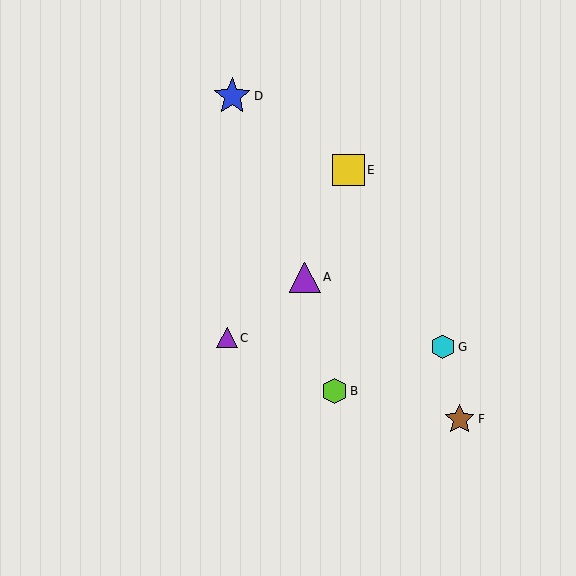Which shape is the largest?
The blue star (labeled D) is the largest.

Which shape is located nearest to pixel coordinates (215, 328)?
The purple triangle (labeled C) at (227, 338) is nearest to that location.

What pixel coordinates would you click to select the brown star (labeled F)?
Click at (460, 419) to select the brown star F.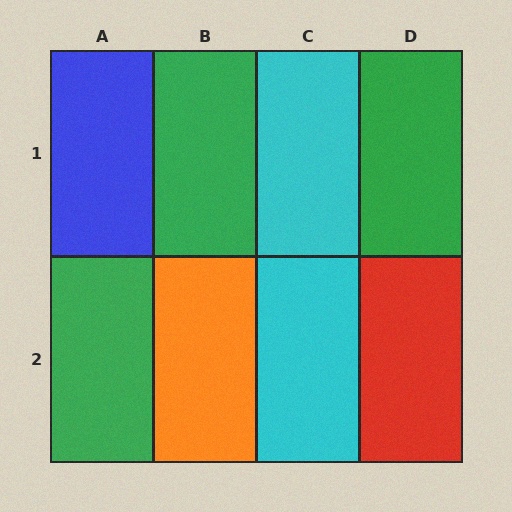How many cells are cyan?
2 cells are cyan.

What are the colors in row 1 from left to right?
Blue, green, cyan, green.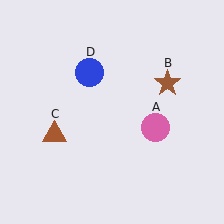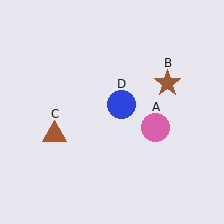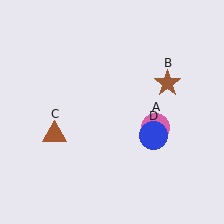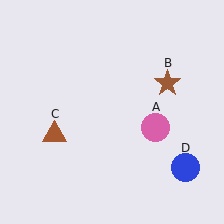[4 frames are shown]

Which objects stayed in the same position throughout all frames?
Pink circle (object A) and brown star (object B) and brown triangle (object C) remained stationary.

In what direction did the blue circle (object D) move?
The blue circle (object D) moved down and to the right.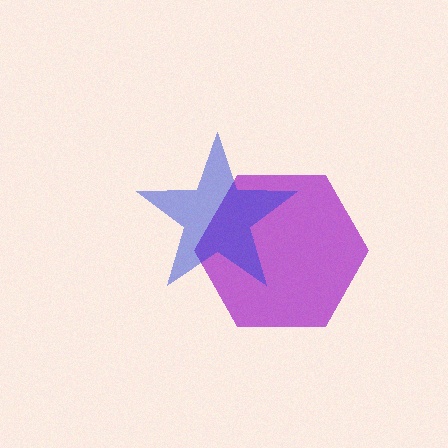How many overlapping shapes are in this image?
There are 2 overlapping shapes in the image.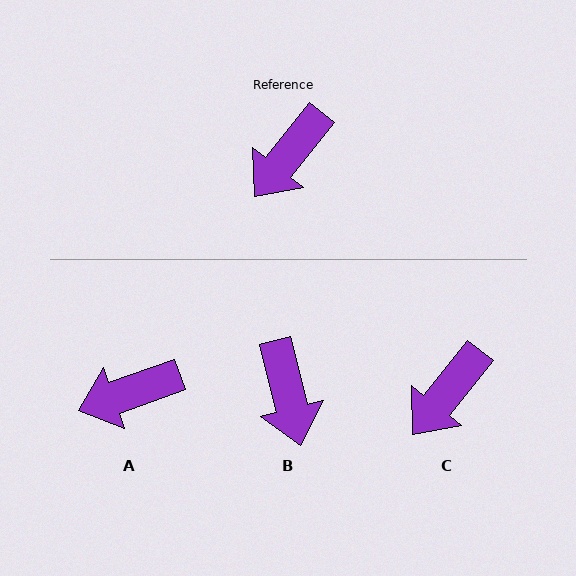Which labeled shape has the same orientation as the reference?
C.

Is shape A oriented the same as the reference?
No, it is off by about 32 degrees.